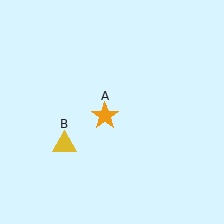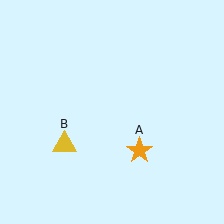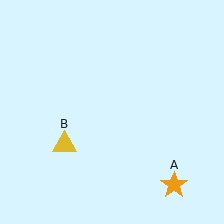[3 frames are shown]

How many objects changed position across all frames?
1 object changed position: orange star (object A).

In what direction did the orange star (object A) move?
The orange star (object A) moved down and to the right.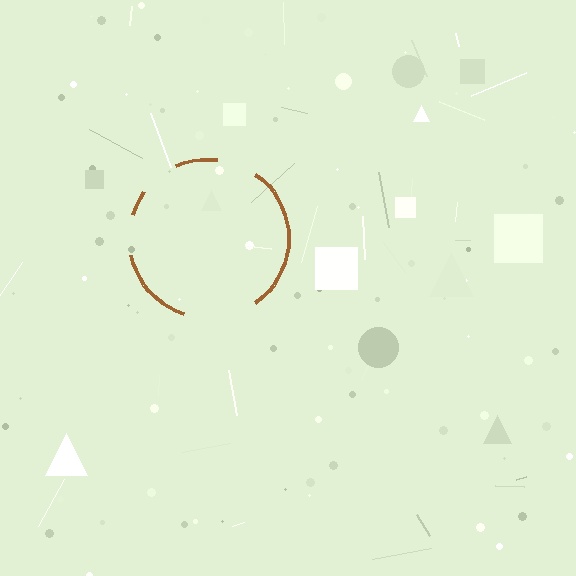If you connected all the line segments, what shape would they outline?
They would outline a circle.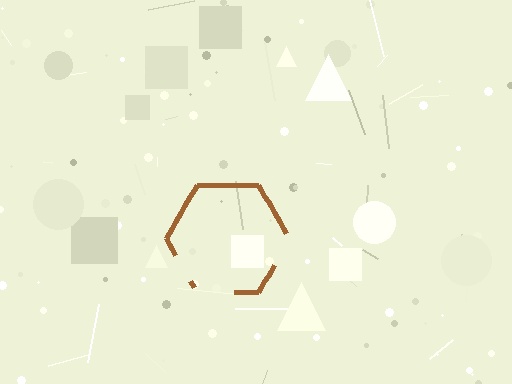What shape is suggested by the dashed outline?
The dashed outline suggests a hexagon.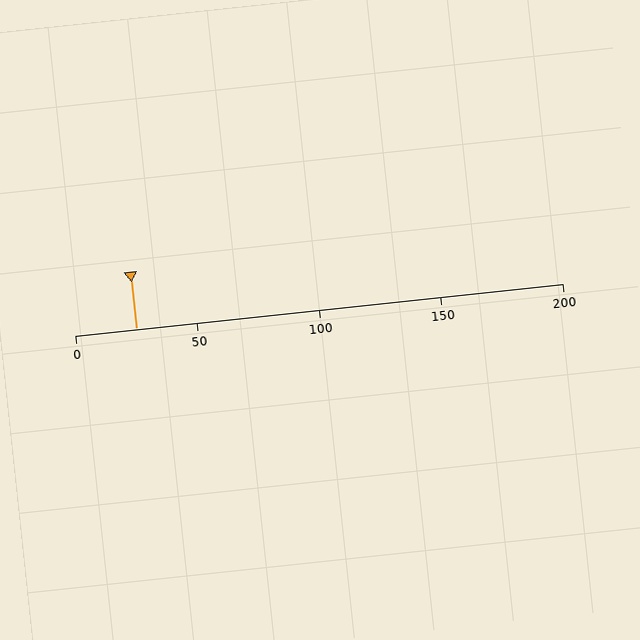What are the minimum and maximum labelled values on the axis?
The axis runs from 0 to 200.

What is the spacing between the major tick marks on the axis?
The major ticks are spaced 50 apart.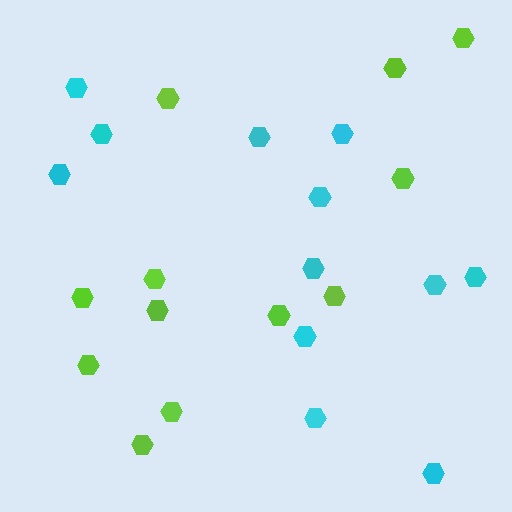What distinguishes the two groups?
There are 2 groups: one group of lime hexagons (12) and one group of cyan hexagons (12).